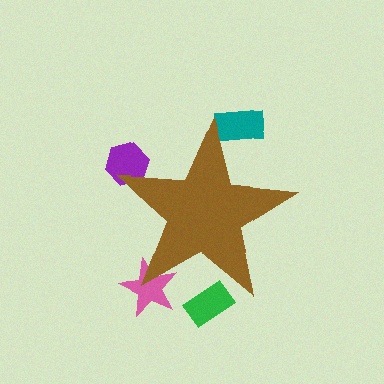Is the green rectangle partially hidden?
Yes, the green rectangle is partially hidden behind the brown star.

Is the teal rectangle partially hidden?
Yes, the teal rectangle is partially hidden behind the brown star.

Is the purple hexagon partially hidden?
Yes, the purple hexagon is partially hidden behind the brown star.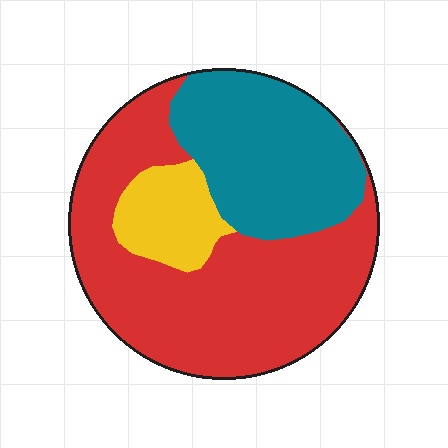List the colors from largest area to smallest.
From largest to smallest: red, teal, yellow.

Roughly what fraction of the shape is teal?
Teal takes up between a quarter and a half of the shape.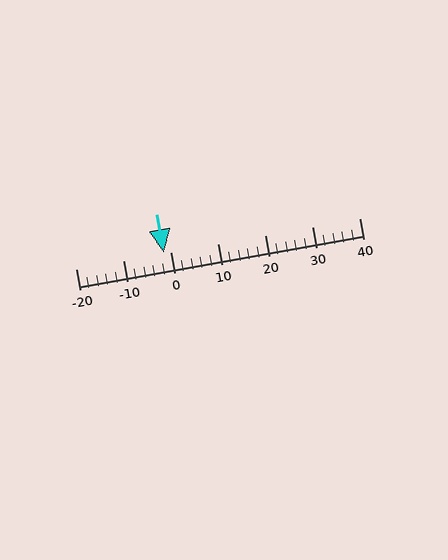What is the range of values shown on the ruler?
The ruler shows values from -20 to 40.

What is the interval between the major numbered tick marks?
The major tick marks are spaced 10 units apart.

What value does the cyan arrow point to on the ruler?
The cyan arrow points to approximately -1.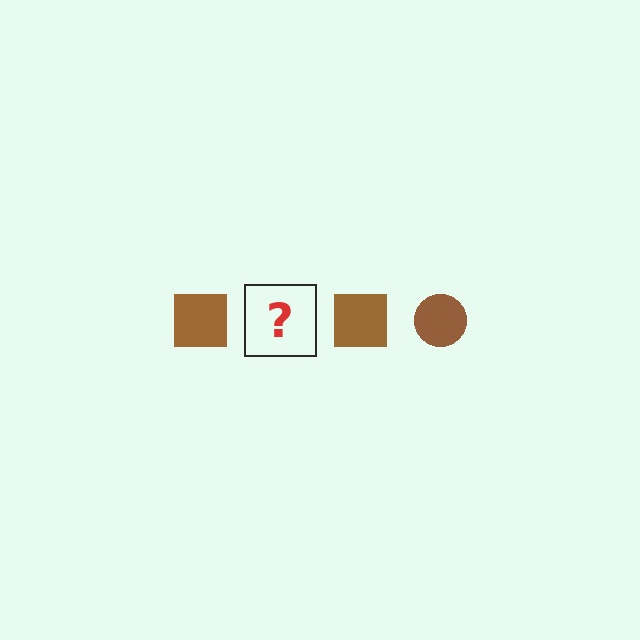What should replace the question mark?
The question mark should be replaced with a brown circle.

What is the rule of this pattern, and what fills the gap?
The rule is that the pattern cycles through square, circle shapes in brown. The gap should be filled with a brown circle.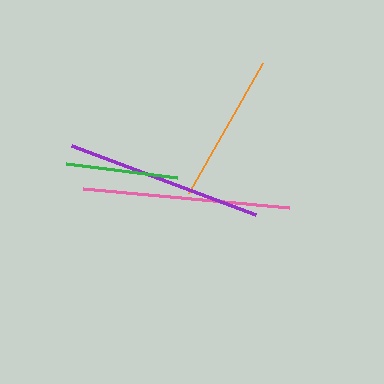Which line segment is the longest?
The pink line is the longest at approximately 207 pixels.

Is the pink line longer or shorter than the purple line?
The pink line is longer than the purple line.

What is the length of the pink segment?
The pink segment is approximately 207 pixels long.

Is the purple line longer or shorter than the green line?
The purple line is longer than the green line.